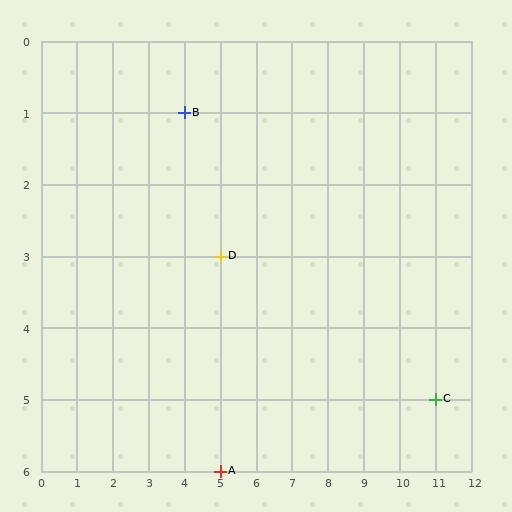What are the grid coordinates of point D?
Point D is at grid coordinates (5, 3).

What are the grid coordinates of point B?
Point B is at grid coordinates (4, 1).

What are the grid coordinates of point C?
Point C is at grid coordinates (11, 5).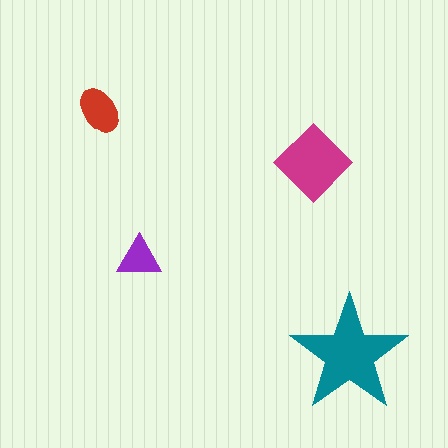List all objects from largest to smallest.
The teal star, the magenta diamond, the red ellipse, the purple triangle.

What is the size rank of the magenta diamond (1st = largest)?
2nd.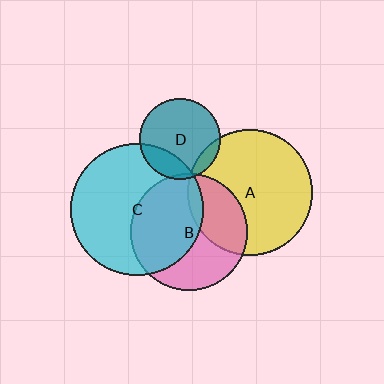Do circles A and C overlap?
Yes.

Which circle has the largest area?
Circle C (cyan).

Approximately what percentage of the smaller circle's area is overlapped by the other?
Approximately 5%.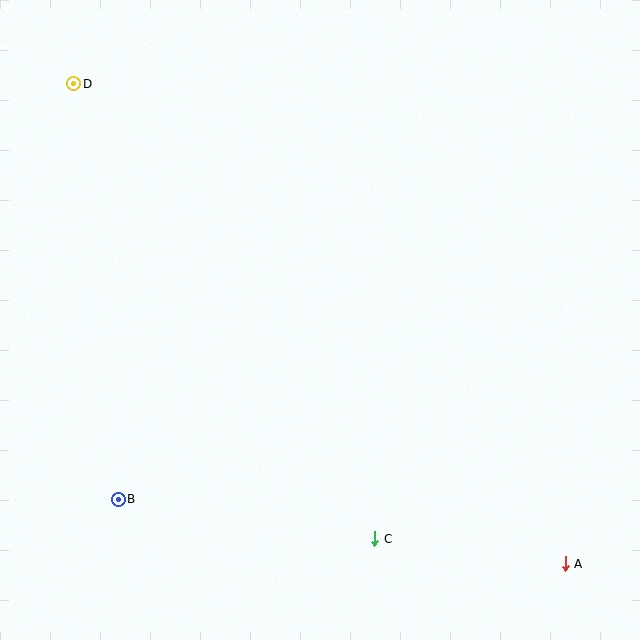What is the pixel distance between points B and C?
The distance between B and C is 259 pixels.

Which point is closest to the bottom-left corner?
Point B is closest to the bottom-left corner.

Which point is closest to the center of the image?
Point C at (375, 539) is closest to the center.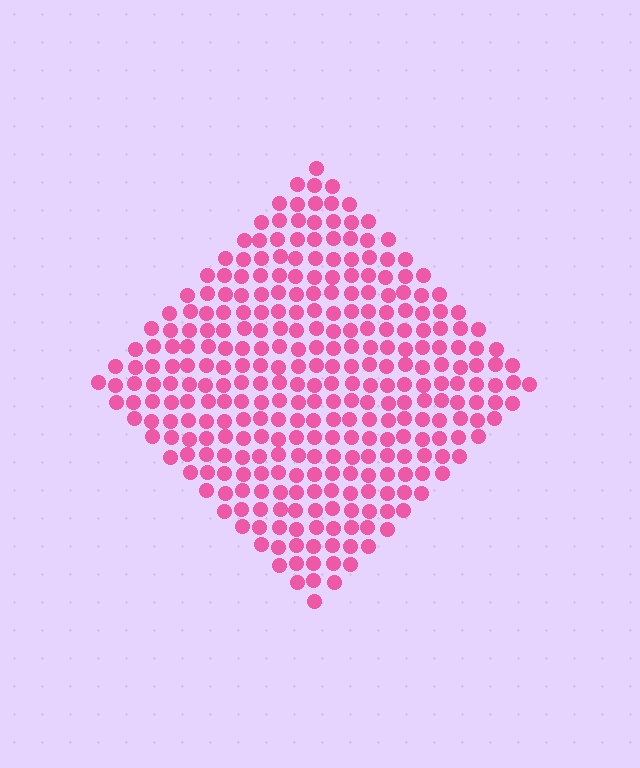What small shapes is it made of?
It is made of small circles.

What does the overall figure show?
The overall figure shows a diamond.